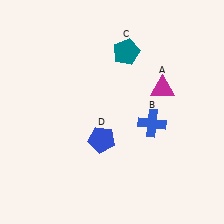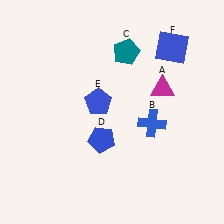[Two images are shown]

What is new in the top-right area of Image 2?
A blue square (F) was added in the top-right area of Image 2.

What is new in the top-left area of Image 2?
A blue pentagon (E) was added in the top-left area of Image 2.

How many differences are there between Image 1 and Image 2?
There are 2 differences between the two images.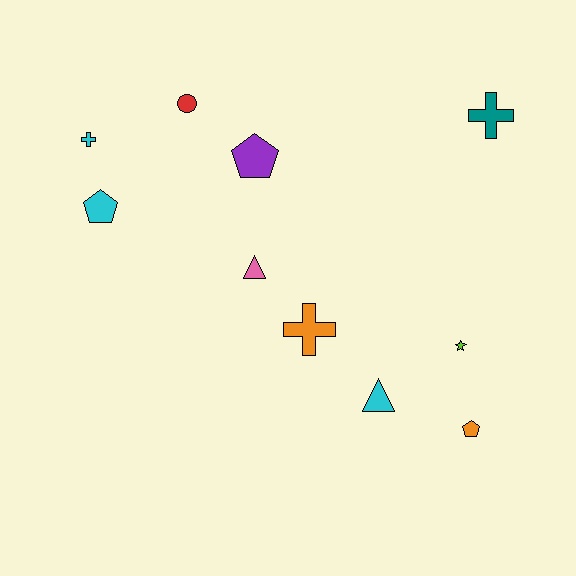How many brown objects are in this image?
There are no brown objects.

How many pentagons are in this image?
There are 3 pentagons.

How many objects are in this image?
There are 10 objects.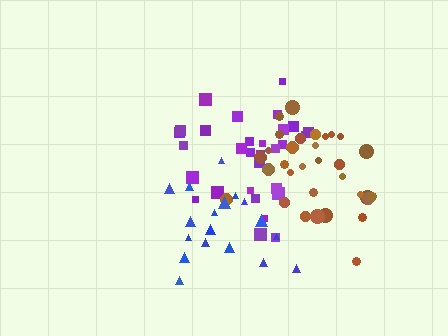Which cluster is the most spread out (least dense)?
Blue.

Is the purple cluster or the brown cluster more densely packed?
Brown.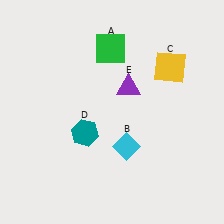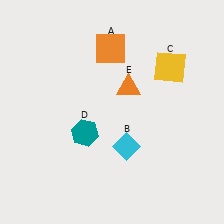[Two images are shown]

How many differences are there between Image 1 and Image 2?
There are 2 differences between the two images.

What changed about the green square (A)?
In Image 1, A is green. In Image 2, it changed to orange.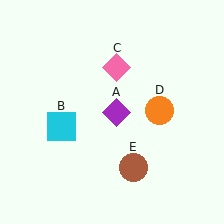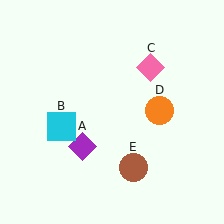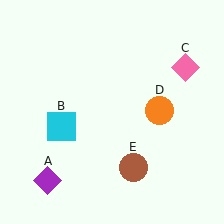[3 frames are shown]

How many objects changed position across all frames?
2 objects changed position: purple diamond (object A), pink diamond (object C).